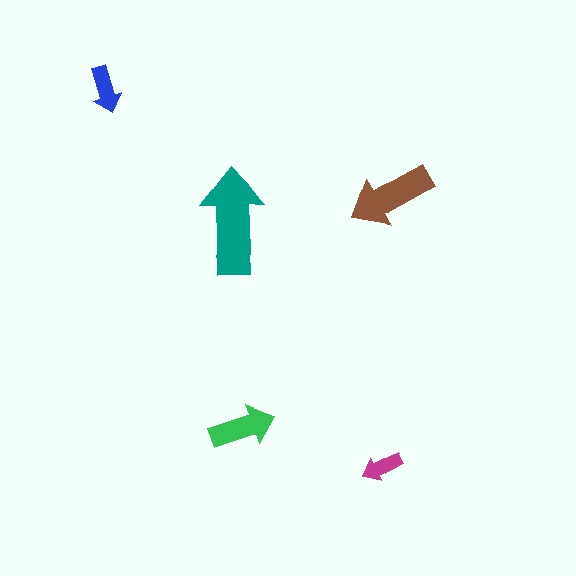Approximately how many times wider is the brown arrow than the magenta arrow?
About 2 times wider.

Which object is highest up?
The blue arrow is topmost.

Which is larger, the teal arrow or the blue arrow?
The teal one.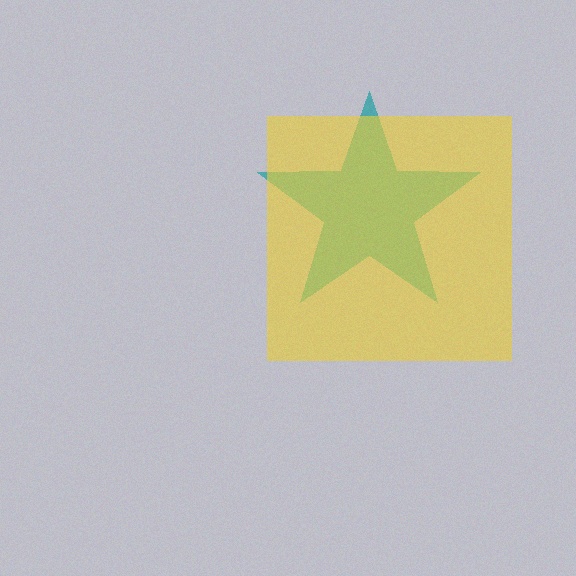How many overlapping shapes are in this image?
There are 2 overlapping shapes in the image.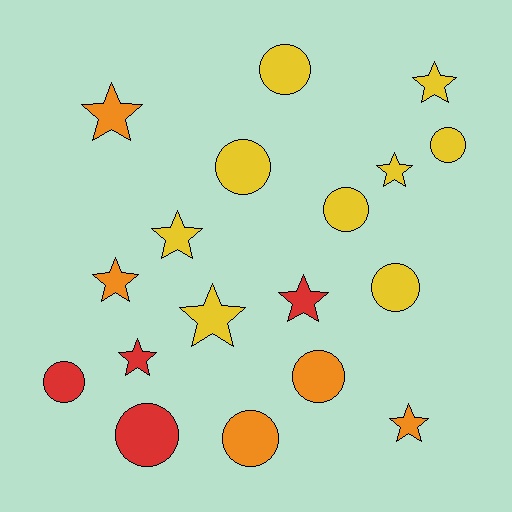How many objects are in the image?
There are 18 objects.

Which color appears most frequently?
Yellow, with 9 objects.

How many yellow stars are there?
There are 4 yellow stars.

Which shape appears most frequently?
Star, with 9 objects.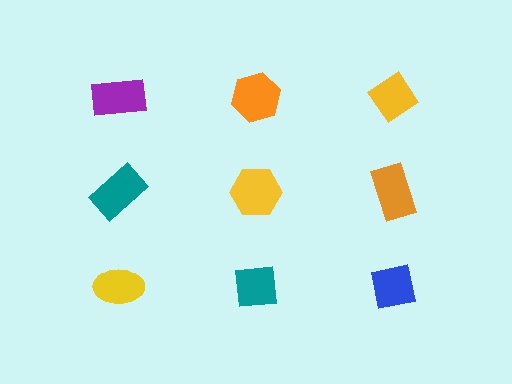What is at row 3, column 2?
A teal square.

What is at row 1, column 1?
A purple rectangle.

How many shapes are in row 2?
3 shapes.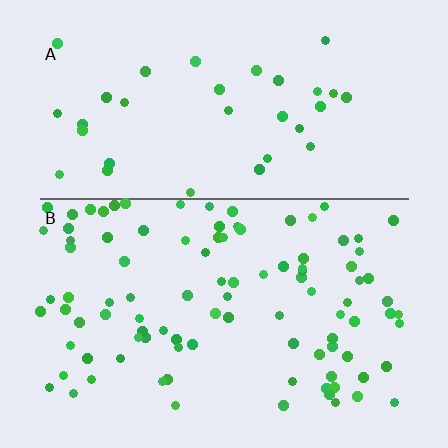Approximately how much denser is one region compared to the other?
Approximately 2.7× — region B over region A.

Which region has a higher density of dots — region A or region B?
B (the bottom).